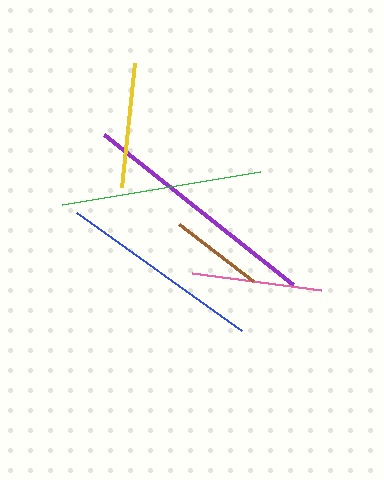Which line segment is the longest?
The purple line is the longest at approximately 241 pixels.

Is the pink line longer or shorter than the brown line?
The pink line is longer than the brown line.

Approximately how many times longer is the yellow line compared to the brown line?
The yellow line is approximately 1.3 times the length of the brown line.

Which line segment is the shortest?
The brown line is the shortest at approximately 94 pixels.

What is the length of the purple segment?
The purple segment is approximately 241 pixels long.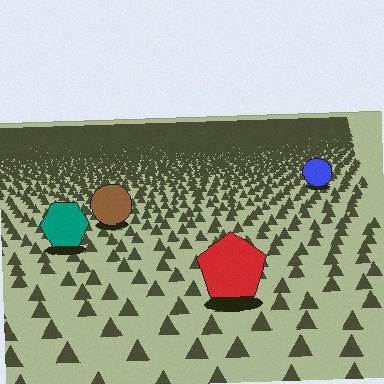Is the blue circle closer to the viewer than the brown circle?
No. The brown circle is closer — you can tell from the texture gradient: the ground texture is coarser near it.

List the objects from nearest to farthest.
From nearest to farthest: the red pentagon, the teal hexagon, the brown circle, the blue circle.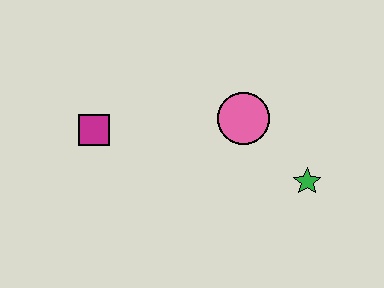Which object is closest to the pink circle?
The green star is closest to the pink circle.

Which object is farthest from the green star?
The magenta square is farthest from the green star.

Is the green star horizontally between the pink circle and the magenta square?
No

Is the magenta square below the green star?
No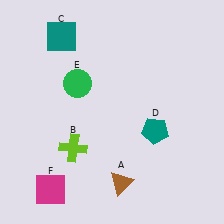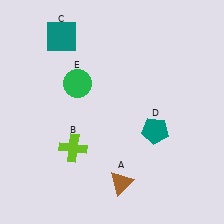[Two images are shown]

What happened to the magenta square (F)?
The magenta square (F) was removed in Image 2. It was in the bottom-left area of Image 1.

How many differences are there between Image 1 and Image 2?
There is 1 difference between the two images.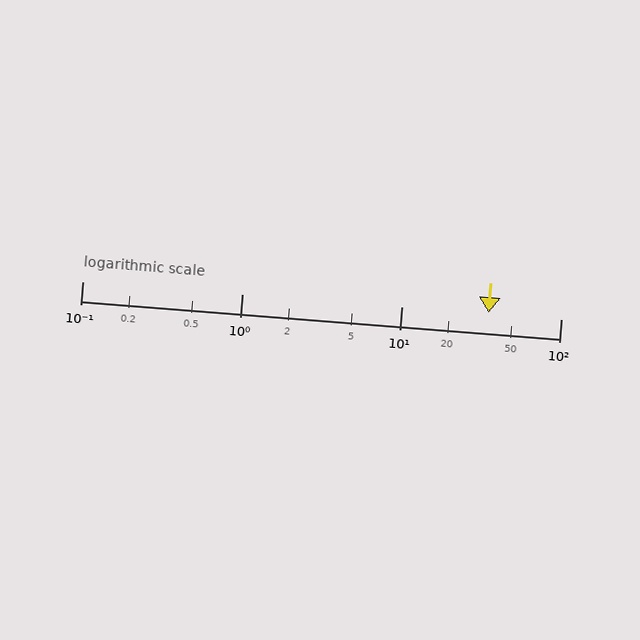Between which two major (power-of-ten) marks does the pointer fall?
The pointer is between 10 and 100.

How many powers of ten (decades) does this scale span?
The scale spans 3 decades, from 0.1 to 100.